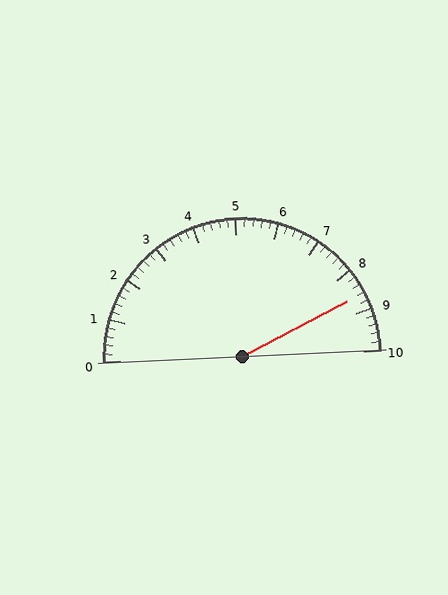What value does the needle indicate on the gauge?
The needle indicates approximately 8.6.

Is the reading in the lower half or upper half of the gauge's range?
The reading is in the upper half of the range (0 to 10).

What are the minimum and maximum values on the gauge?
The gauge ranges from 0 to 10.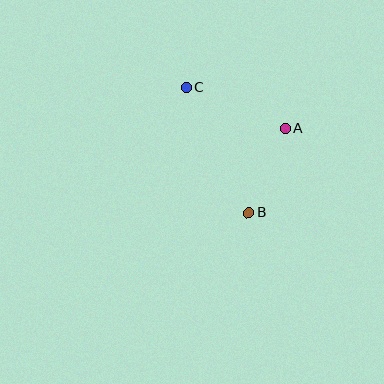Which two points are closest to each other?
Points A and B are closest to each other.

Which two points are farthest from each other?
Points B and C are farthest from each other.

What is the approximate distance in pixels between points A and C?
The distance between A and C is approximately 108 pixels.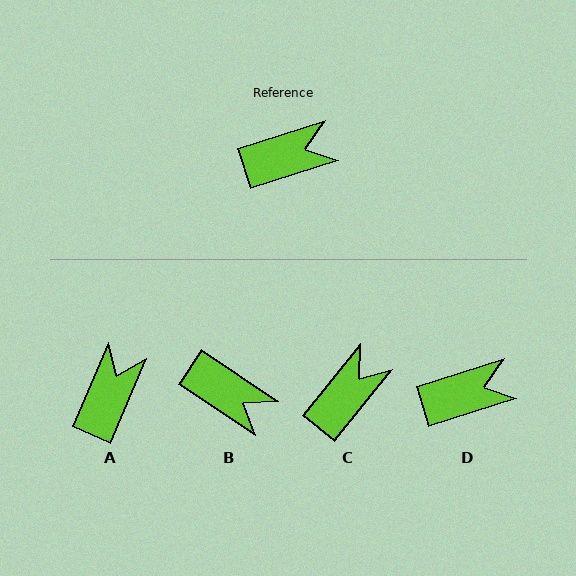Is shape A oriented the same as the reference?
No, it is off by about 49 degrees.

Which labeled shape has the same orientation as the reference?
D.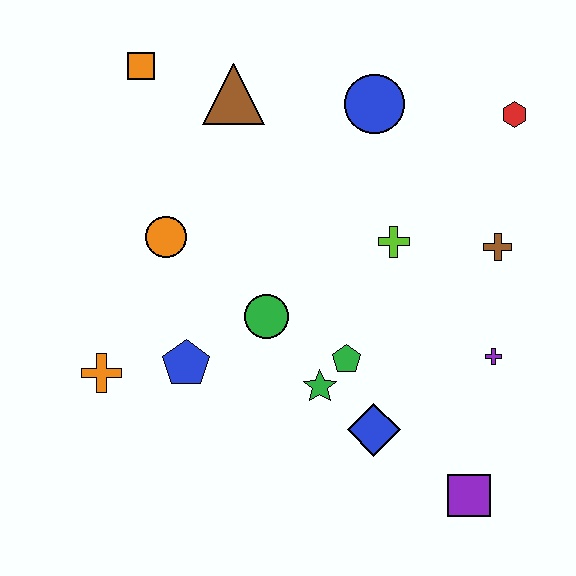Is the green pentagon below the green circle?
Yes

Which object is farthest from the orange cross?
The red hexagon is farthest from the orange cross.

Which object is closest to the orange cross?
The blue pentagon is closest to the orange cross.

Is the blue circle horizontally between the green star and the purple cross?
Yes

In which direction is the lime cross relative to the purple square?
The lime cross is above the purple square.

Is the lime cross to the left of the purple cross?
Yes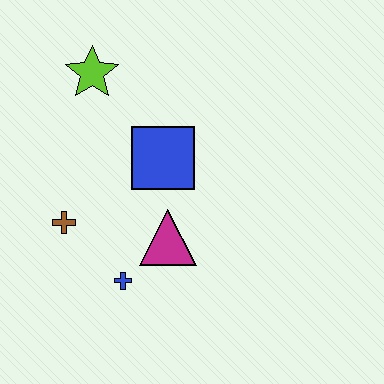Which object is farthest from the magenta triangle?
The lime star is farthest from the magenta triangle.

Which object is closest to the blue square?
The magenta triangle is closest to the blue square.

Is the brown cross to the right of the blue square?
No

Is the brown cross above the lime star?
No